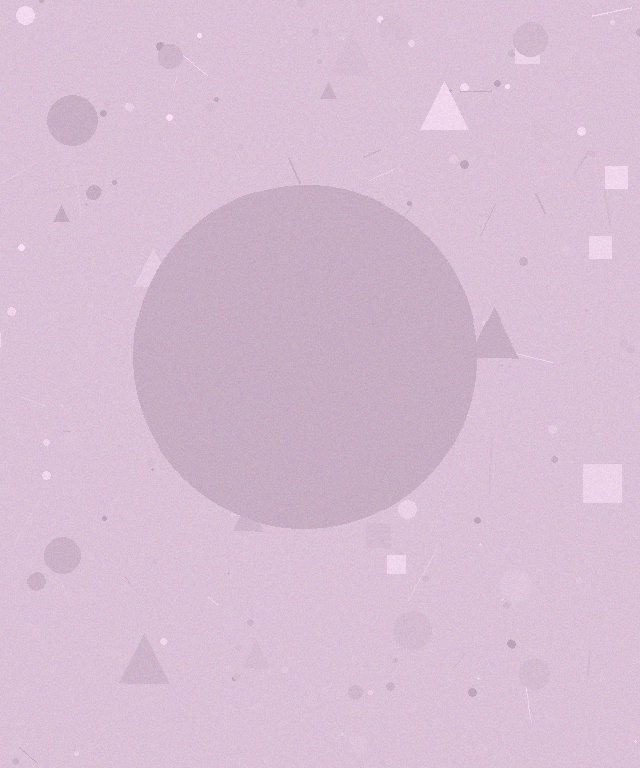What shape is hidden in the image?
A circle is hidden in the image.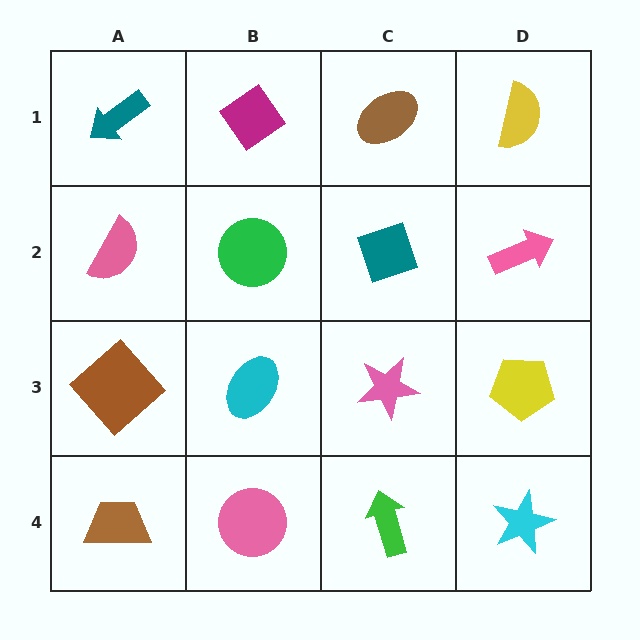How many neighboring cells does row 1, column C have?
3.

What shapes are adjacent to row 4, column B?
A cyan ellipse (row 3, column B), a brown trapezoid (row 4, column A), a green arrow (row 4, column C).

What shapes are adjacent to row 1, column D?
A pink arrow (row 2, column D), a brown ellipse (row 1, column C).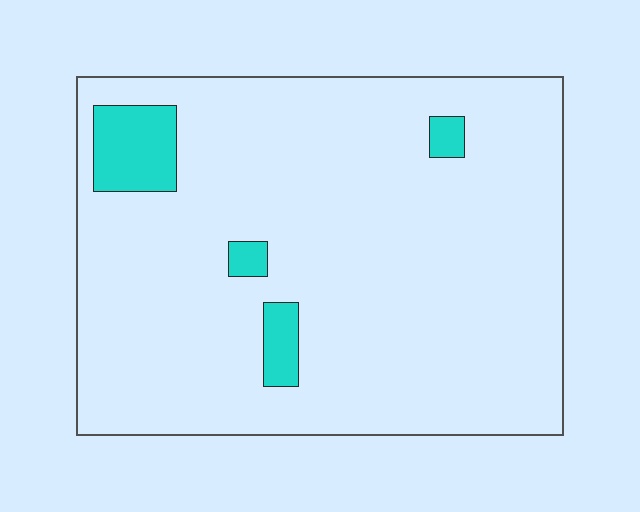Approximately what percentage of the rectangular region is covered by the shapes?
Approximately 10%.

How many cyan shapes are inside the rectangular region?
4.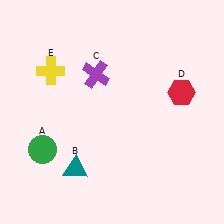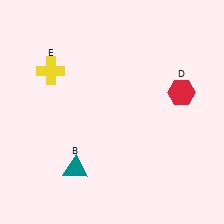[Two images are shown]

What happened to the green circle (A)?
The green circle (A) was removed in Image 2. It was in the bottom-left area of Image 1.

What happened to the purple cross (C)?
The purple cross (C) was removed in Image 2. It was in the top-left area of Image 1.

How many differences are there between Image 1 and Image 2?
There are 2 differences between the two images.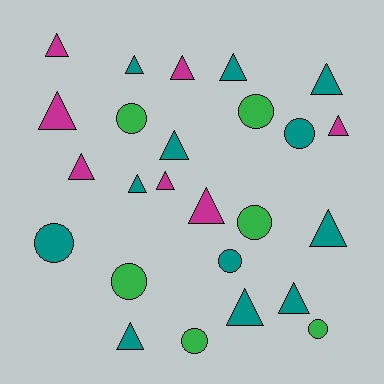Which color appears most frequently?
Teal, with 12 objects.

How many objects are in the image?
There are 25 objects.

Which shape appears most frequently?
Triangle, with 16 objects.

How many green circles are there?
There are 6 green circles.